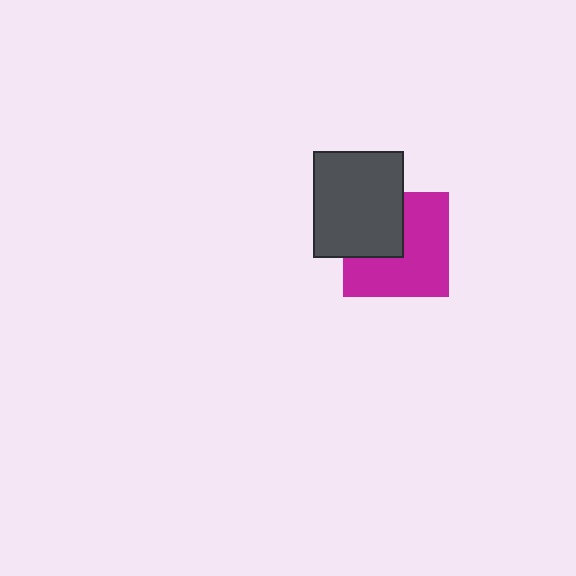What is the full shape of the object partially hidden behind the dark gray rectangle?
The partially hidden object is a magenta square.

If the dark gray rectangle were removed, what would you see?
You would see the complete magenta square.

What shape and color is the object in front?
The object in front is a dark gray rectangle.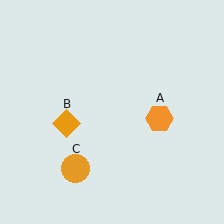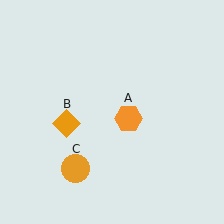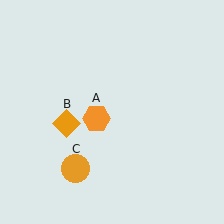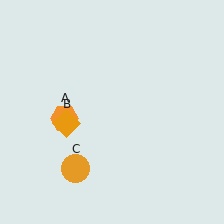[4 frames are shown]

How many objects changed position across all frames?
1 object changed position: orange hexagon (object A).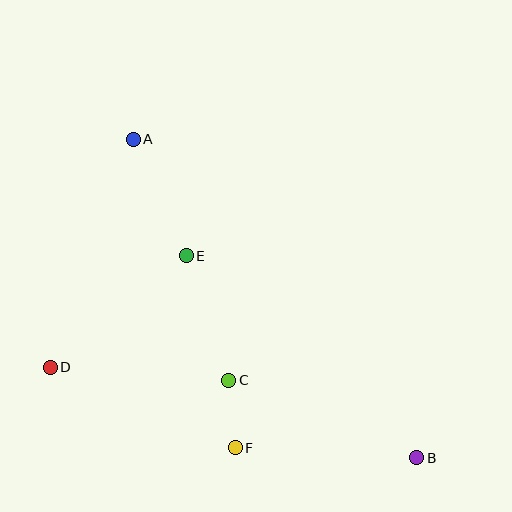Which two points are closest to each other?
Points C and F are closest to each other.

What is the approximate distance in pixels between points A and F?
The distance between A and F is approximately 325 pixels.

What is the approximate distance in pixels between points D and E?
The distance between D and E is approximately 176 pixels.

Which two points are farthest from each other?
Points A and B are farthest from each other.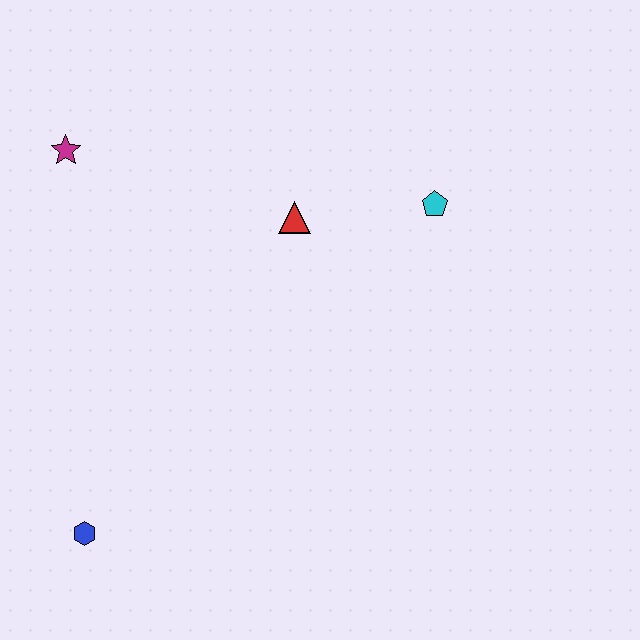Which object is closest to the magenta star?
The red triangle is closest to the magenta star.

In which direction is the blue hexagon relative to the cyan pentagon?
The blue hexagon is to the left of the cyan pentagon.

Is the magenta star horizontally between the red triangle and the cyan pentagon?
No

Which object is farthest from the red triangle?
The blue hexagon is farthest from the red triangle.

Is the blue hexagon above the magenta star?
No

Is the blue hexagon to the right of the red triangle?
No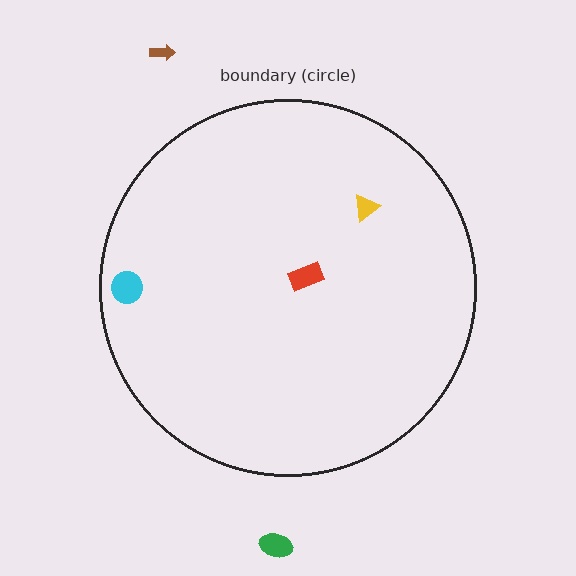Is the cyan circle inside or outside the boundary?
Inside.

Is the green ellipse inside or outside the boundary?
Outside.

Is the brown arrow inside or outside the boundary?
Outside.